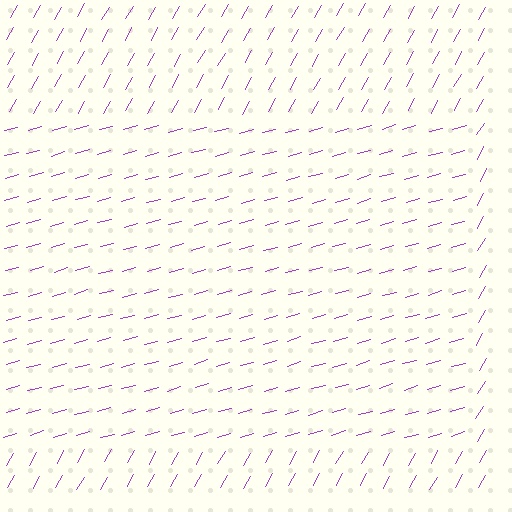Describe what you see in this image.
The image is filled with small purple line segments. A rectangle region in the image has lines oriented differently from the surrounding lines, creating a visible texture boundary.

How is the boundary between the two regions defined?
The boundary is defined purely by a change in line orientation (approximately 45 degrees difference). All lines are the same color and thickness.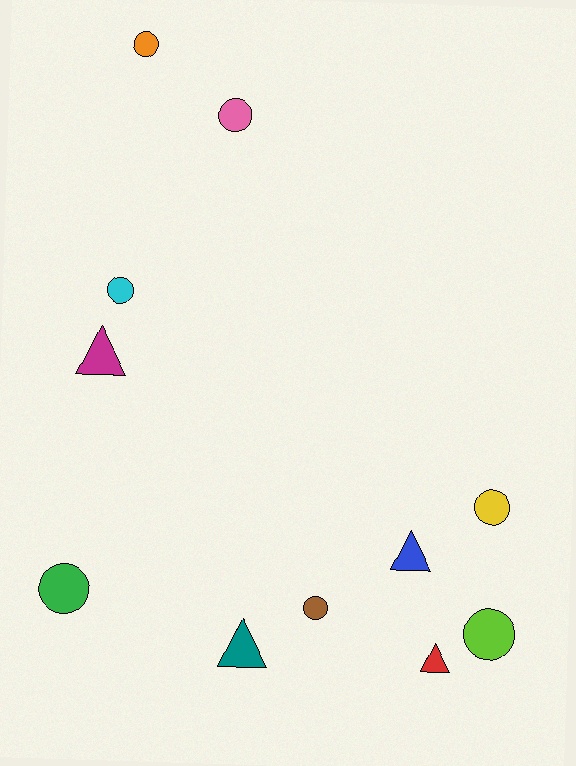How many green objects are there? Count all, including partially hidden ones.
There is 1 green object.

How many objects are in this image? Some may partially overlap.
There are 11 objects.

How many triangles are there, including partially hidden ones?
There are 4 triangles.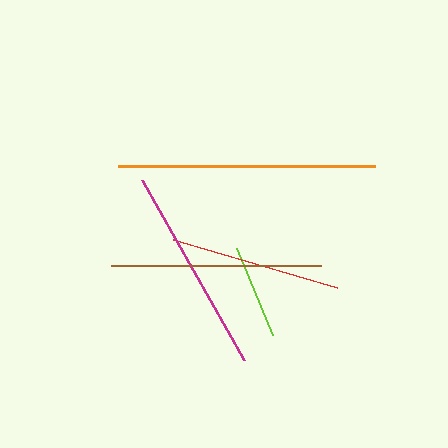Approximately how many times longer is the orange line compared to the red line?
The orange line is approximately 1.5 times the length of the red line.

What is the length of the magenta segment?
The magenta segment is approximately 207 pixels long.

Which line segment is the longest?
The orange line is the longest at approximately 257 pixels.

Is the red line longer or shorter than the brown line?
The brown line is longer than the red line.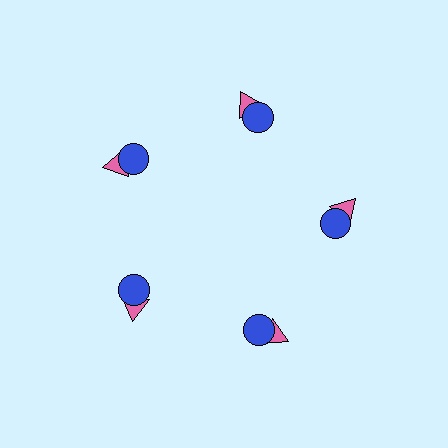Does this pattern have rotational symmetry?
Yes, this pattern has 5-fold rotational symmetry. It looks the same after rotating 72 degrees around the center.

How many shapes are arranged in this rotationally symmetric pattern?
There are 10 shapes, arranged in 5 groups of 2.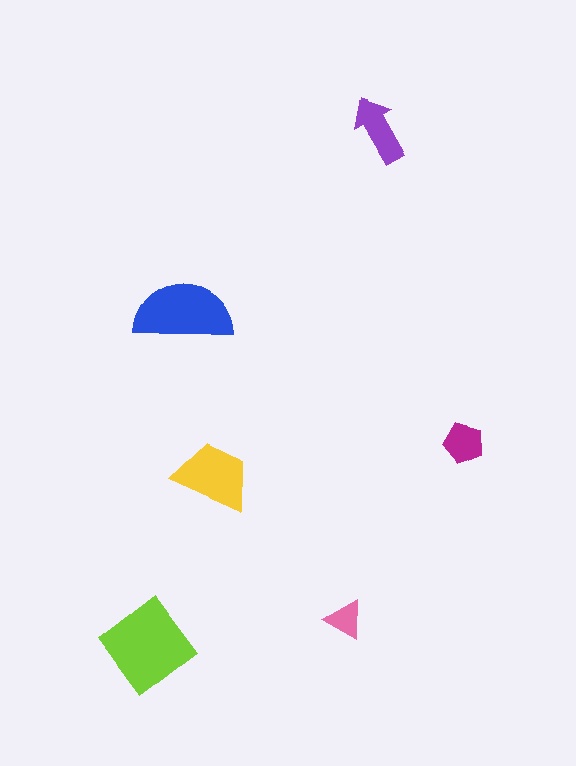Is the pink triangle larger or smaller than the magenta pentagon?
Smaller.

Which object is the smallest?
The pink triangle.